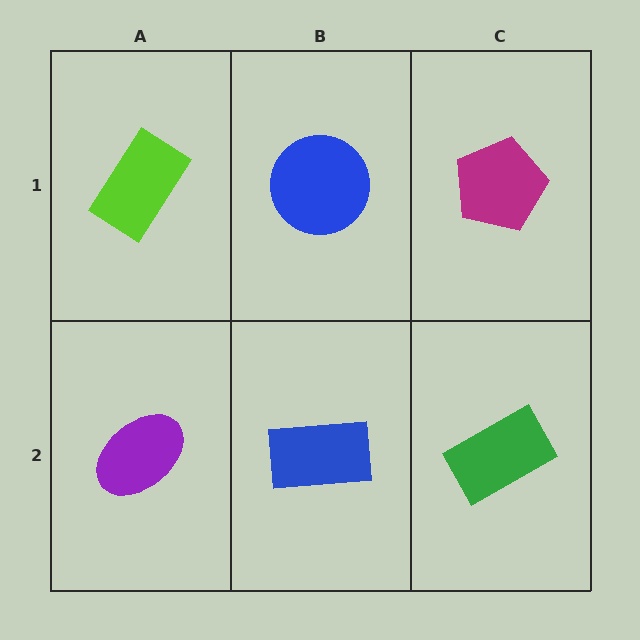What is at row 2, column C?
A green rectangle.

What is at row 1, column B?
A blue circle.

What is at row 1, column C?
A magenta pentagon.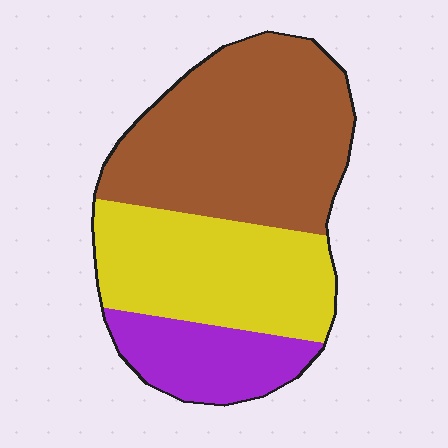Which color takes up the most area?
Brown, at roughly 50%.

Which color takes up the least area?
Purple, at roughly 20%.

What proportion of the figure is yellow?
Yellow takes up about one third (1/3) of the figure.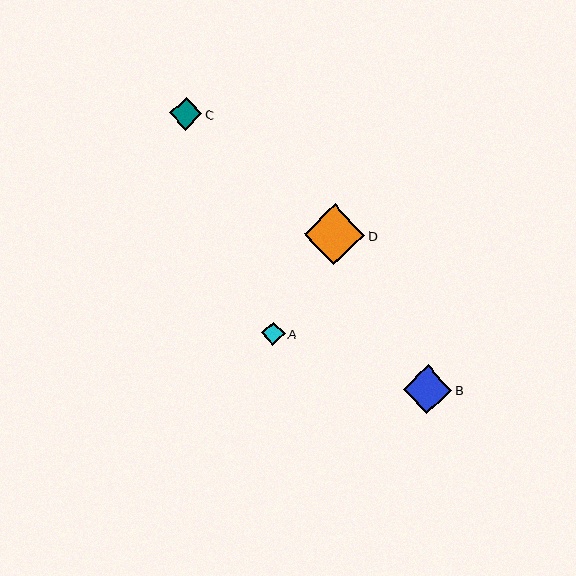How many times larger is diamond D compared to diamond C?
Diamond D is approximately 1.9 times the size of diamond C.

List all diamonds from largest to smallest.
From largest to smallest: D, B, C, A.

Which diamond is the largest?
Diamond D is the largest with a size of approximately 61 pixels.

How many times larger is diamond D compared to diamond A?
Diamond D is approximately 2.6 times the size of diamond A.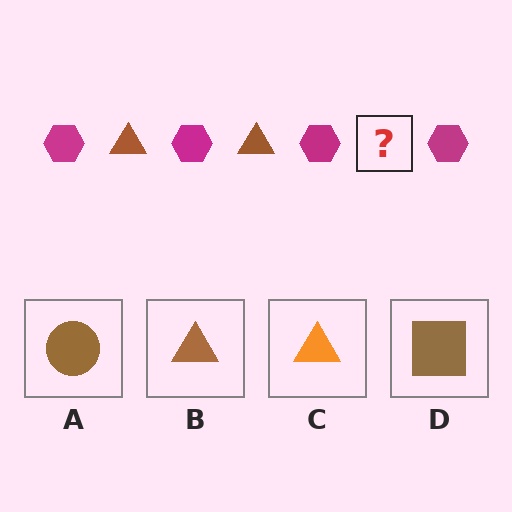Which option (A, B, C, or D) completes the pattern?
B.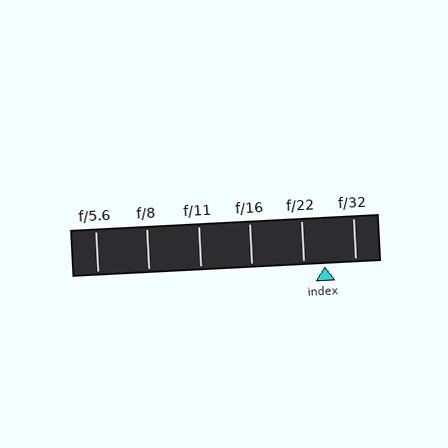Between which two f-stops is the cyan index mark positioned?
The index mark is between f/22 and f/32.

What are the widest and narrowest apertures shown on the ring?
The widest aperture shown is f/5.6 and the narrowest is f/32.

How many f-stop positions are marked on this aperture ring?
There are 6 f-stop positions marked.